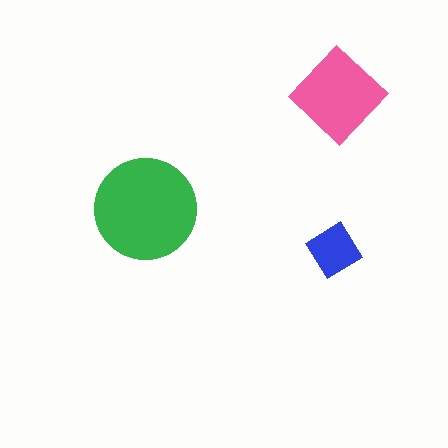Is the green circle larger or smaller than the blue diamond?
Larger.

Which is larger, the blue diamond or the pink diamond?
The pink diamond.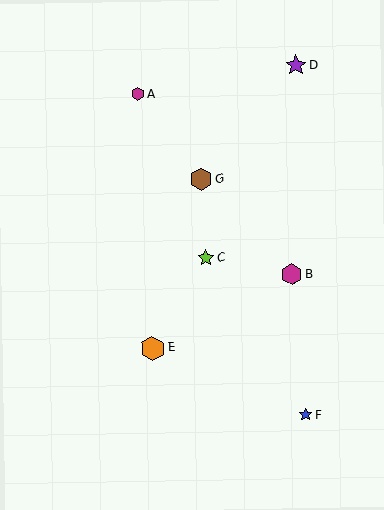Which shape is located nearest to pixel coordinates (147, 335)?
The orange hexagon (labeled E) at (152, 348) is nearest to that location.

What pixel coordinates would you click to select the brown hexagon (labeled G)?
Click at (201, 179) to select the brown hexagon G.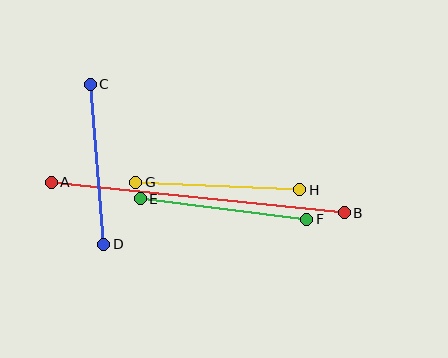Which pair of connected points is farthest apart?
Points A and B are farthest apart.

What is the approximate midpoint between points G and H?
The midpoint is at approximately (218, 186) pixels.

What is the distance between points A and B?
The distance is approximately 294 pixels.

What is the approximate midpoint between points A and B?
The midpoint is at approximately (198, 197) pixels.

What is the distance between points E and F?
The distance is approximately 168 pixels.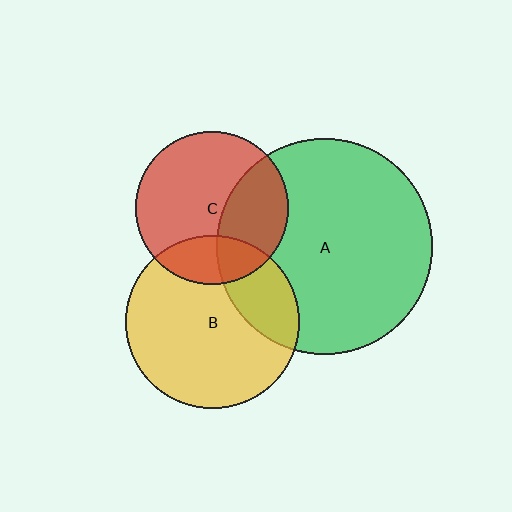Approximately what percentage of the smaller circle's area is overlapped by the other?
Approximately 35%.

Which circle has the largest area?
Circle A (green).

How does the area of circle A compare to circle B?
Approximately 1.5 times.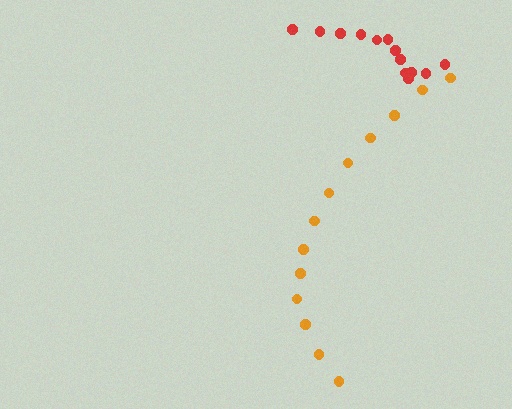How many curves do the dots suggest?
There are 2 distinct paths.